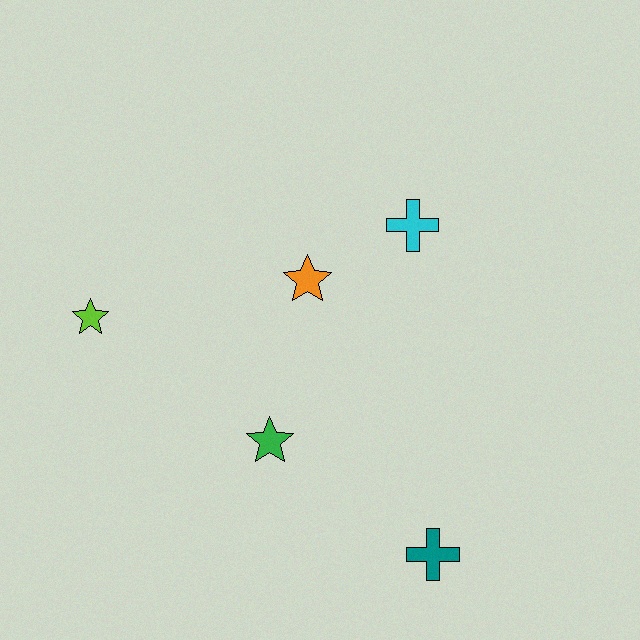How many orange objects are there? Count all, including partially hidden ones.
There is 1 orange object.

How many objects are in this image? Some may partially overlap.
There are 5 objects.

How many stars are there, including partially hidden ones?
There are 3 stars.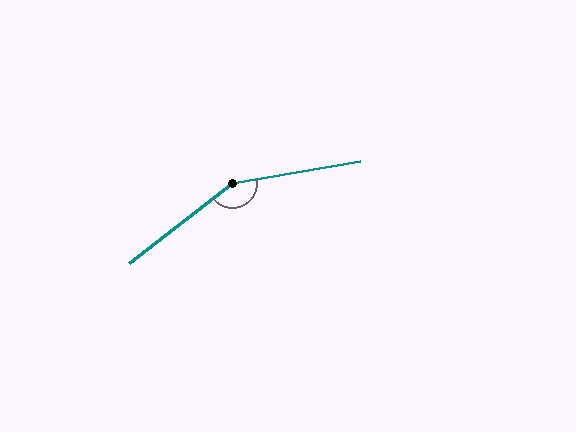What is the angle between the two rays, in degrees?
Approximately 152 degrees.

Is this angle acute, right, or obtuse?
It is obtuse.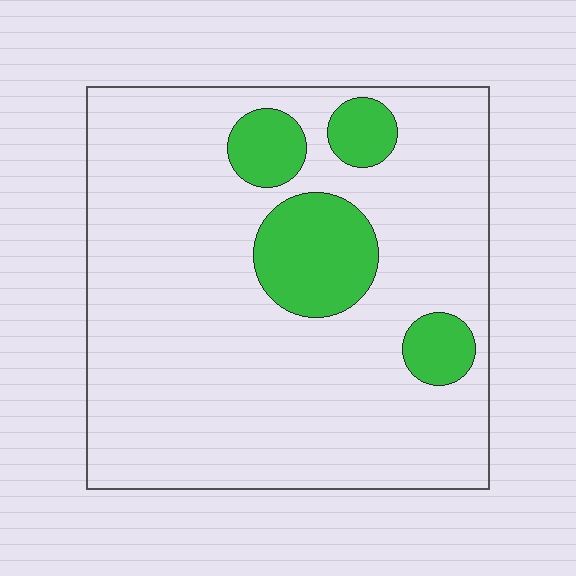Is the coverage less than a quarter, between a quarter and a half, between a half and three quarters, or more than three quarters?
Less than a quarter.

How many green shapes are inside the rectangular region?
4.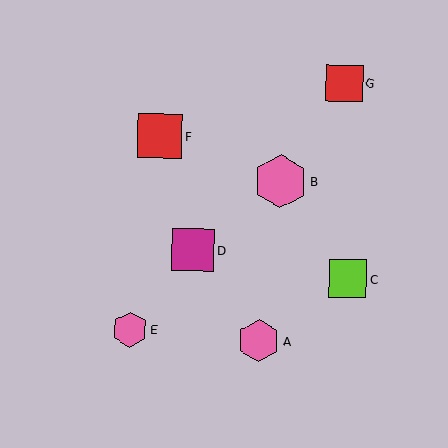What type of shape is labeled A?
Shape A is a pink hexagon.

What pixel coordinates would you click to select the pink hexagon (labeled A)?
Click at (259, 340) to select the pink hexagon A.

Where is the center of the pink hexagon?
The center of the pink hexagon is at (259, 340).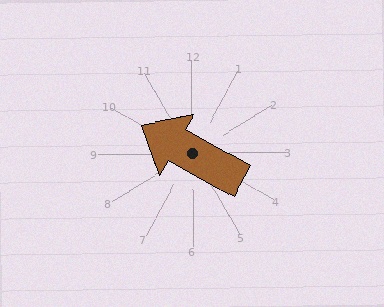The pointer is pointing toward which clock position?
Roughly 10 o'clock.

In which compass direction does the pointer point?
Northwest.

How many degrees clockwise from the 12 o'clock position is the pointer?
Approximately 300 degrees.